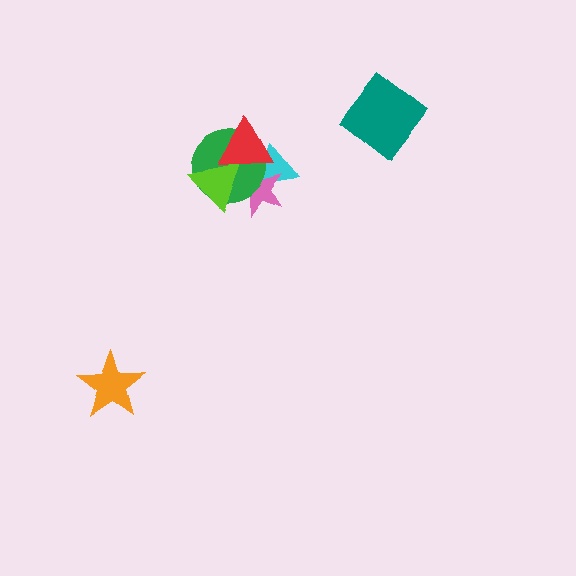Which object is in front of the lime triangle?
The red triangle is in front of the lime triangle.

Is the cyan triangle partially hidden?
Yes, it is partially covered by another shape.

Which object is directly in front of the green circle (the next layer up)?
The lime triangle is directly in front of the green circle.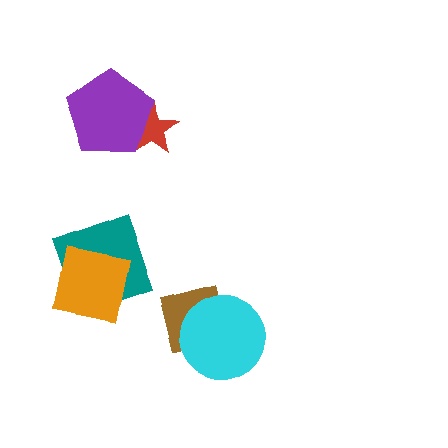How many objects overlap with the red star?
1 object overlaps with the red star.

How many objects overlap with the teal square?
1 object overlaps with the teal square.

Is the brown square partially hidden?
Yes, it is partially covered by another shape.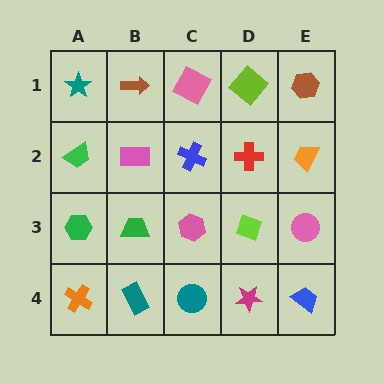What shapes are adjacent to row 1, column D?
A red cross (row 2, column D), a pink square (row 1, column C), a brown hexagon (row 1, column E).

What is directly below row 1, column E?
An orange trapezoid.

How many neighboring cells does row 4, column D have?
3.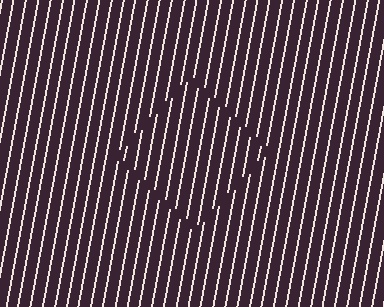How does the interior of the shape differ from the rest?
The interior of the shape contains the same grating, shifted by half a period — the contour is defined by the phase discontinuity where line-ends from the inner and outer gratings abut.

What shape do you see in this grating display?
An illusory square. The interior of the shape contains the same grating, shifted by half a period — the contour is defined by the phase discontinuity where line-ends from the inner and outer gratings abut.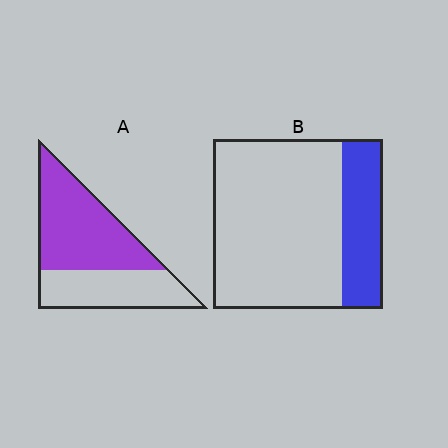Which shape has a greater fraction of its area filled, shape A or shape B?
Shape A.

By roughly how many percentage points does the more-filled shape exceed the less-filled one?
By roughly 35 percentage points (A over B).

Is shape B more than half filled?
No.